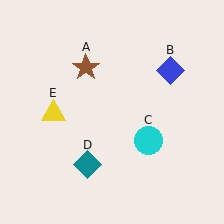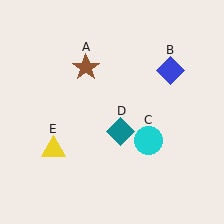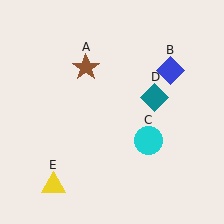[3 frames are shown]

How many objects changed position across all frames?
2 objects changed position: teal diamond (object D), yellow triangle (object E).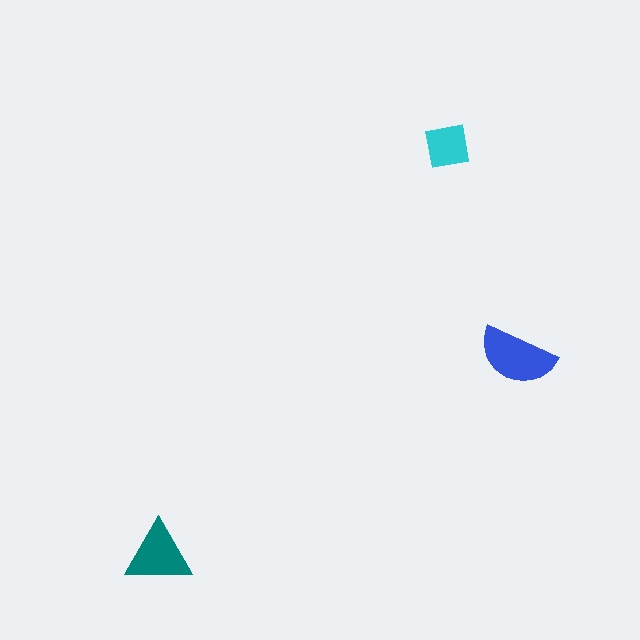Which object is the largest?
The blue semicircle.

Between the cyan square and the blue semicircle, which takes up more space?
The blue semicircle.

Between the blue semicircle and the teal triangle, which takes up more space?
The blue semicircle.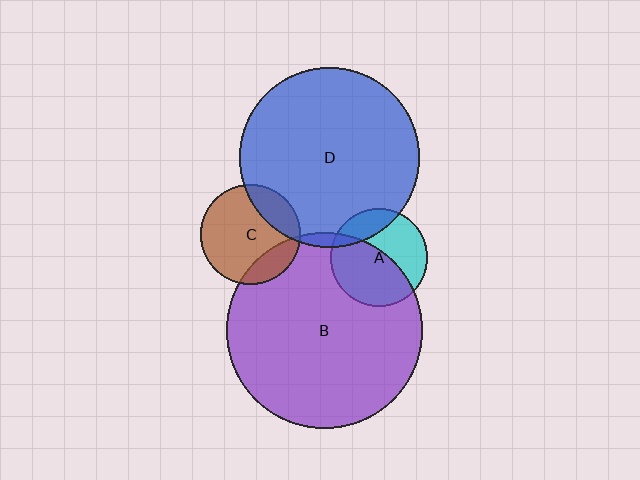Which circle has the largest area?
Circle B (purple).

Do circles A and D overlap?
Yes.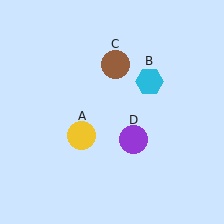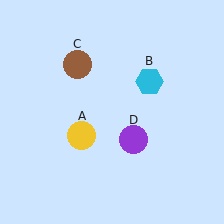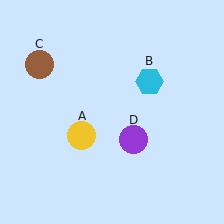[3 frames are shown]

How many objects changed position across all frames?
1 object changed position: brown circle (object C).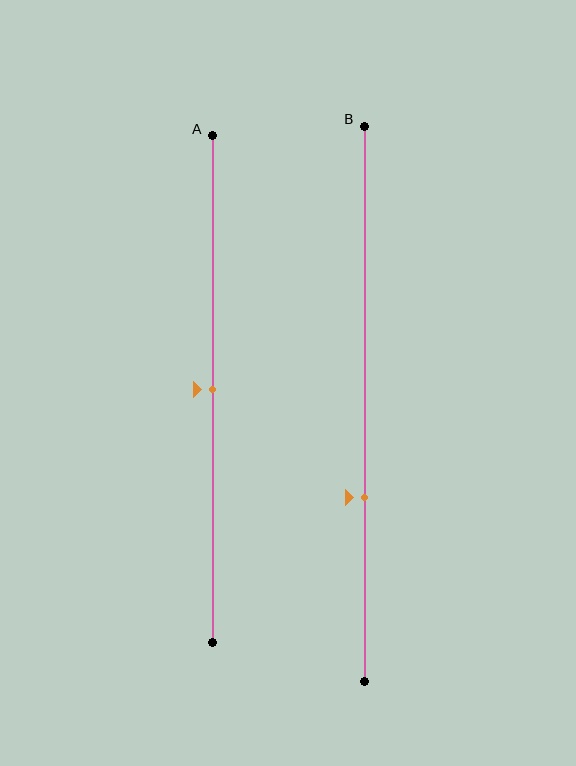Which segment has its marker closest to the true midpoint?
Segment A has its marker closest to the true midpoint.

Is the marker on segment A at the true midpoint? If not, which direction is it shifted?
Yes, the marker on segment A is at the true midpoint.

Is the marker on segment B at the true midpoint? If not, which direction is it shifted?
No, the marker on segment B is shifted downward by about 17% of the segment length.